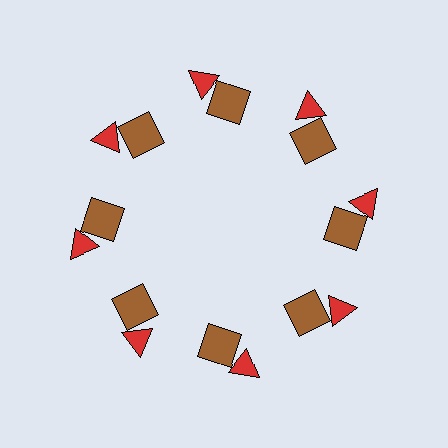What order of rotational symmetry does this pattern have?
This pattern has 8-fold rotational symmetry.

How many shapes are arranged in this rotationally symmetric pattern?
There are 16 shapes, arranged in 8 groups of 2.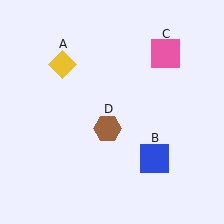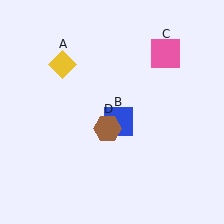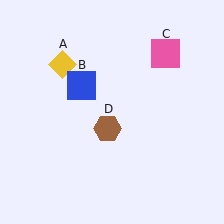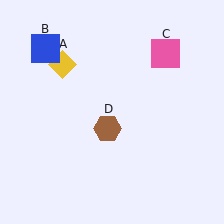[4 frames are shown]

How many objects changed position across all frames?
1 object changed position: blue square (object B).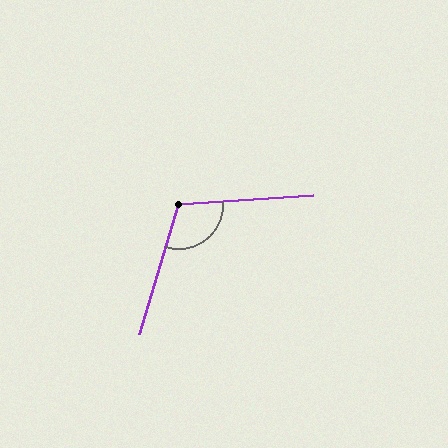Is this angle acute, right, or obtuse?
It is obtuse.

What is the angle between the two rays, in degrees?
Approximately 111 degrees.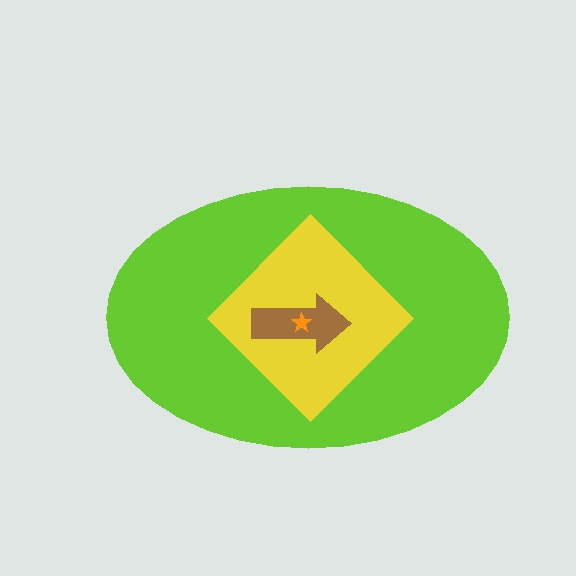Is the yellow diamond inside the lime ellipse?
Yes.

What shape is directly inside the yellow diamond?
The brown arrow.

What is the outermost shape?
The lime ellipse.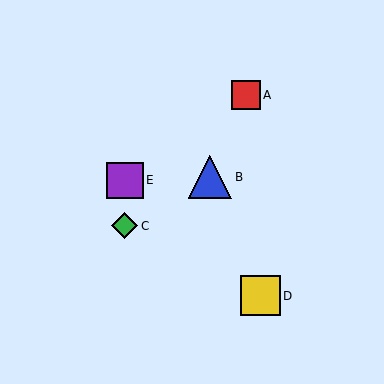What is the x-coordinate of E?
Object E is at x≈125.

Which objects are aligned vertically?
Objects C, E are aligned vertically.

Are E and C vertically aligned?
Yes, both are at x≈125.